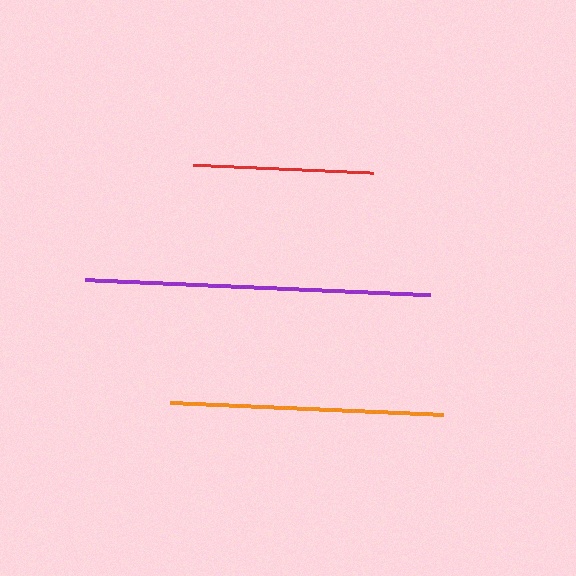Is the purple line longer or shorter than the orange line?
The purple line is longer than the orange line.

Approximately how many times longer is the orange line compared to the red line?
The orange line is approximately 1.5 times the length of the red line.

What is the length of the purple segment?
The purple segment is approximately 345 pixels long.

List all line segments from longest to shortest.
From longest to shortest: purple, orange, red.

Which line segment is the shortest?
The red line is the shortest at approximately 180 pixels.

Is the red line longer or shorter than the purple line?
The purple line is longer than the red line.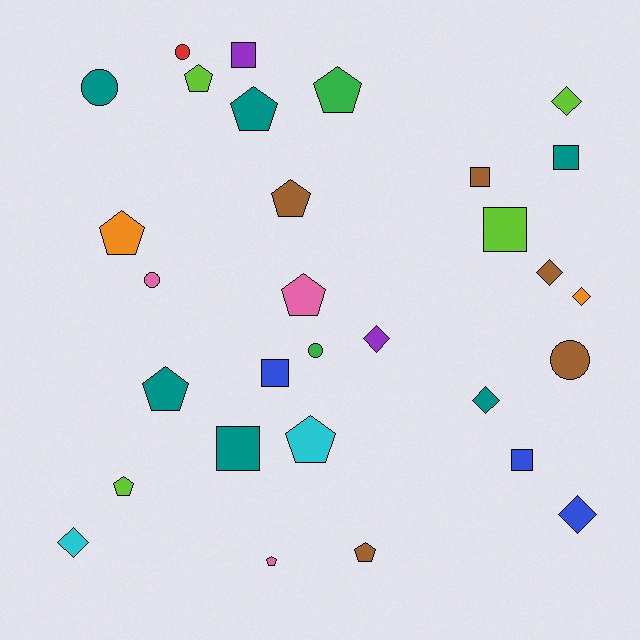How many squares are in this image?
There are 7 squares.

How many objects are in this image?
There are 30 objects.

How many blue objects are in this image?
There are 3 blue objects.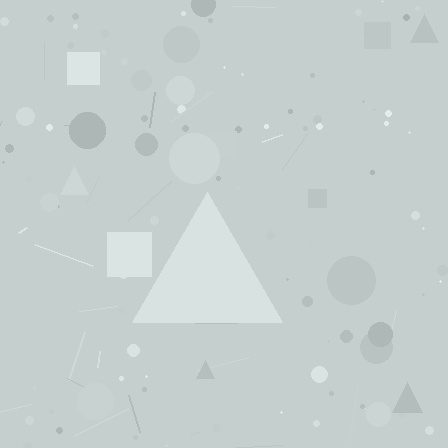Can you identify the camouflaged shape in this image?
The camouflaged shape is a triangle.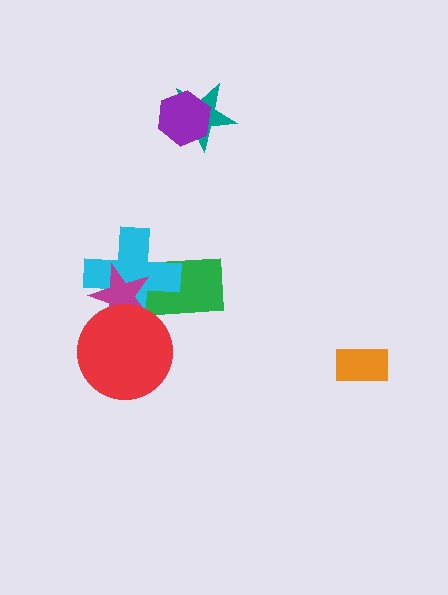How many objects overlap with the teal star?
1 object overlaps with the teal star.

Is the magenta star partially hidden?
Yes, it is partially covered by another shape.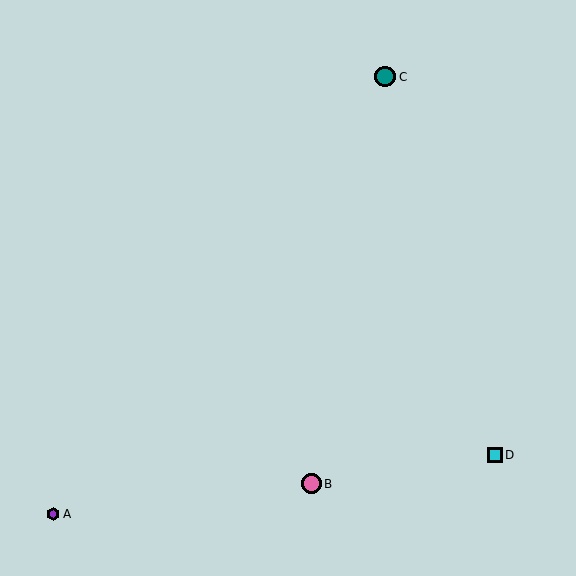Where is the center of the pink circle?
The center of the pink circle is at (311, 484).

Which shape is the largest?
The teal circle (labeled C) is the largest.